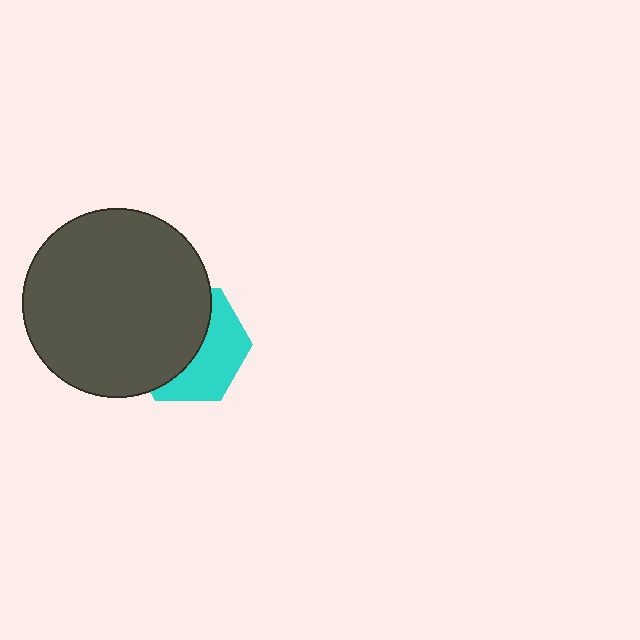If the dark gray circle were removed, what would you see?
You would see the complete cyan hexagon.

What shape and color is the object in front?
The object in front is a dark gray circle.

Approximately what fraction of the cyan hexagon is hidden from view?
Roughly 56% of the cyan hexagon is hidden behind the dark gray circle.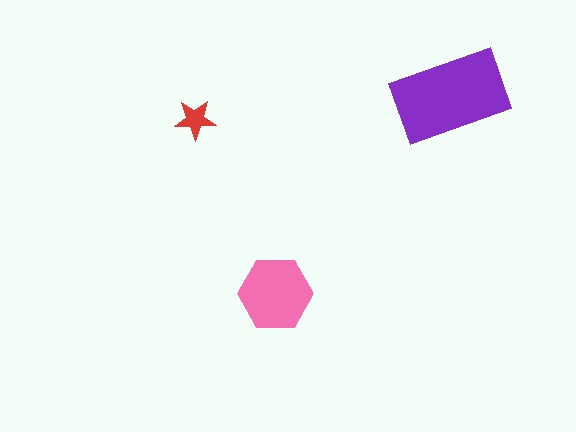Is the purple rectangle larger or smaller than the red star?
Larger.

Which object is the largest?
The purple rectangle.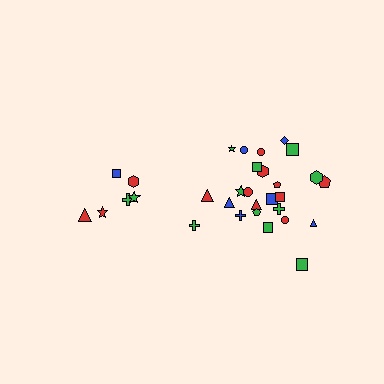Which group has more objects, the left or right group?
The right group.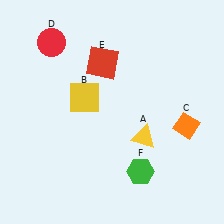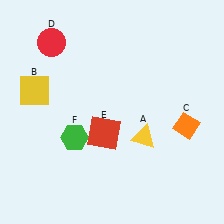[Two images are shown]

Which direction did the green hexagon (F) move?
The green hexagon (F) moved left.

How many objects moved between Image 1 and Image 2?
3 objects moved between the two images.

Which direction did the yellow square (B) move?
The yellow square (B) moved left.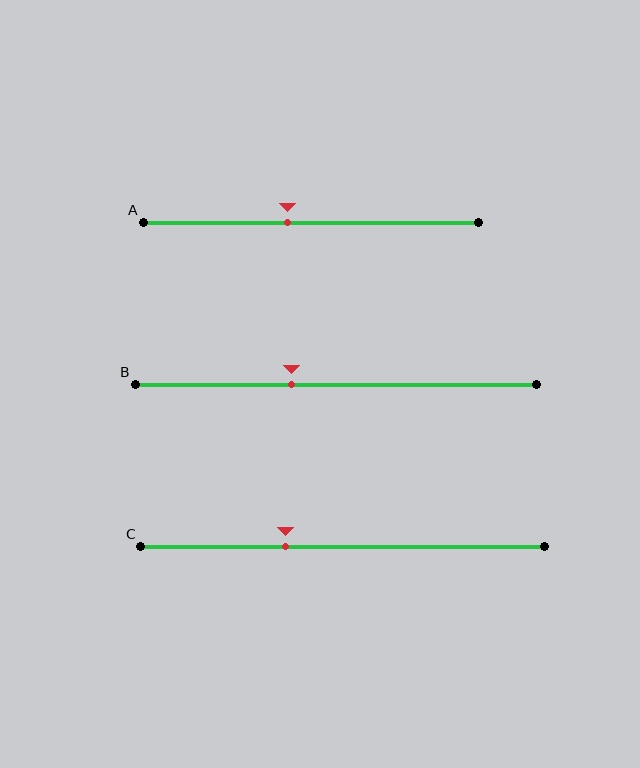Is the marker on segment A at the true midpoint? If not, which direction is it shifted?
No, the marker on segment A is shifted to the left by about 7% of the segment length.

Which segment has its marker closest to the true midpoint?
Segment A has its marker closest to the true midpoint.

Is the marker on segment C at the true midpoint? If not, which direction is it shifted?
No, the marker on segment C is shifted to the left by about 14% of the segment length.